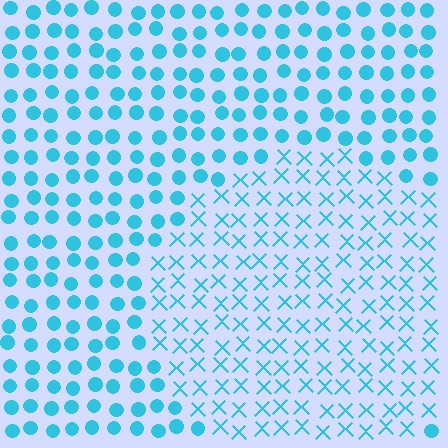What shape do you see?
I see a circle.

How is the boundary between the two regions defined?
The boundary is defined by a change in element shape: X marks inside vs. circles outside. All elements share the same color and spacing.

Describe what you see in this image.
The image is filled with small cyan elements arranged in a uniform grid. A circle-shaped region contains X marks, while the surrounding area contains circles. The boundary is defined purely by the change in element shape.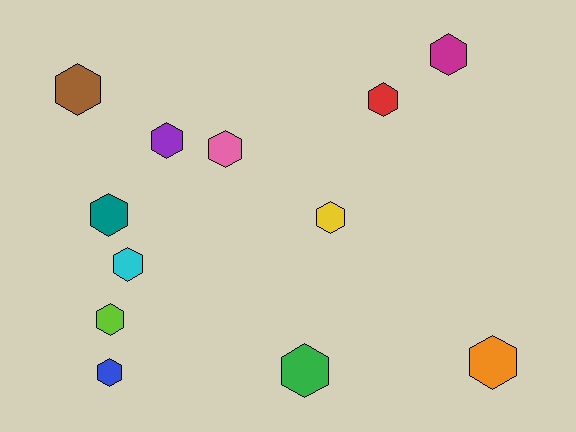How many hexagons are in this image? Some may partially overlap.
There are 12 hexagons.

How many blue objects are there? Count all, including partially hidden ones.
There is 1 blue object.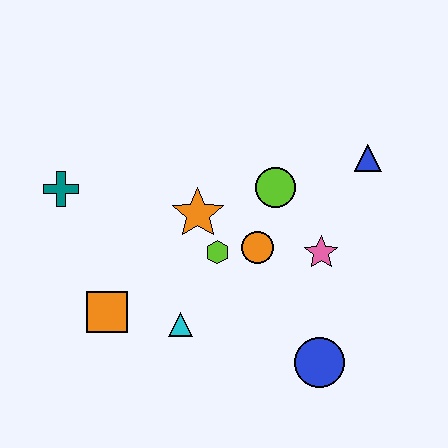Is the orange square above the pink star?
No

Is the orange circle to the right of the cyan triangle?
Yes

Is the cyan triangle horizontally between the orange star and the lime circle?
No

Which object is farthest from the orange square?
The blue triangle is farthest from the orange square.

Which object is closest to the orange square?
The cyan triangle is closest to the orange square.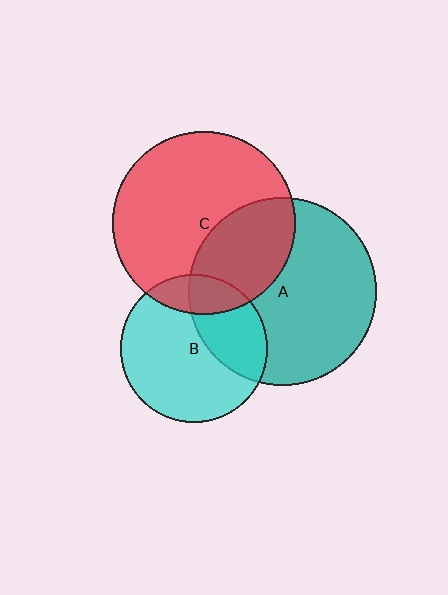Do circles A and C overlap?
Yes.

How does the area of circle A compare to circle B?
Approximately 1.6 times.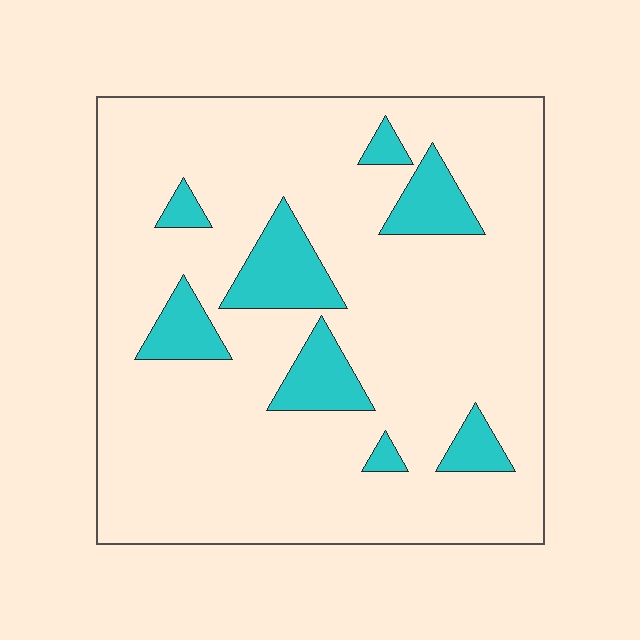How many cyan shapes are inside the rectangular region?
8.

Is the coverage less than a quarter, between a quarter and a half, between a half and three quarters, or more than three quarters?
Less than a quarter.